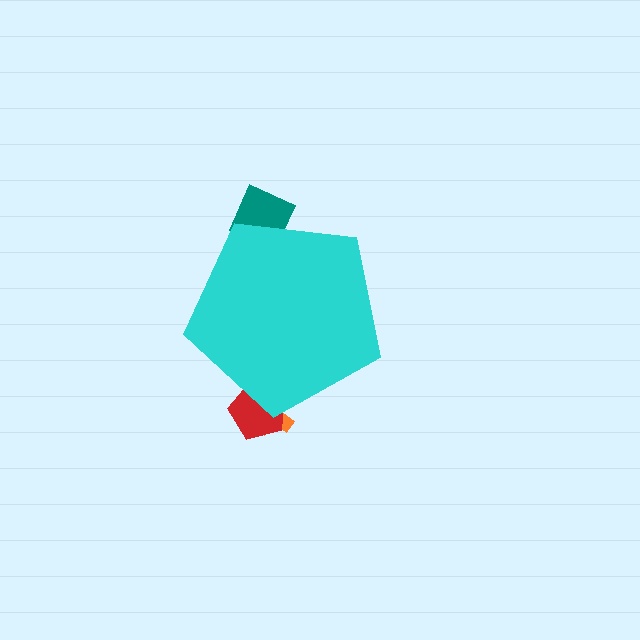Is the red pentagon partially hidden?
Yes, the red pentagon is partially hidden behind the cyan pentagon.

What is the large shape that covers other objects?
A cyan pentagon.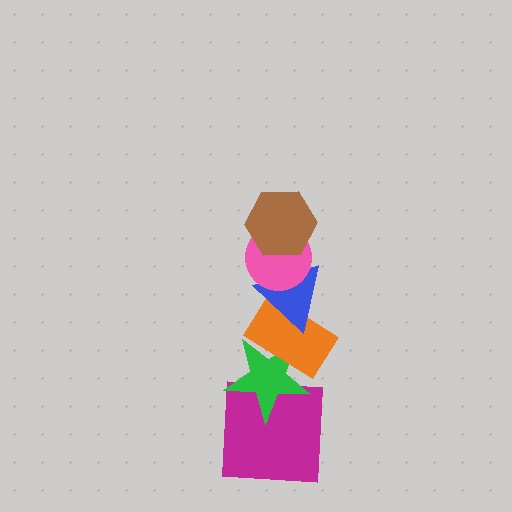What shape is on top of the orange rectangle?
The blue triangle is on top of the orange rectangle.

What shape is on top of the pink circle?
The brown hexagon is on top of the pink circle.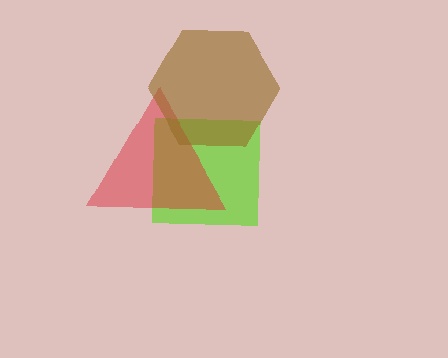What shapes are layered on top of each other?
The layered shapes are: a lime square, a red triangle, a brown hexagon.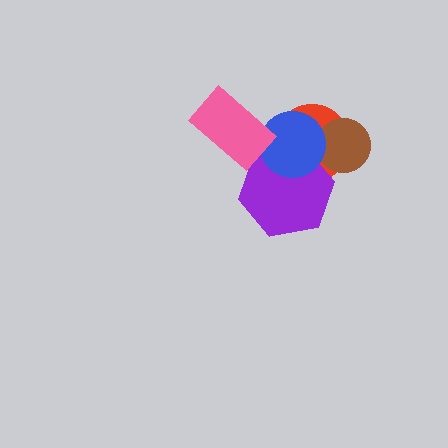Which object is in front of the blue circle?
The pink rectangle is in front of the blue circle.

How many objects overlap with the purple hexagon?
2 objects overlap with the purple hexagon.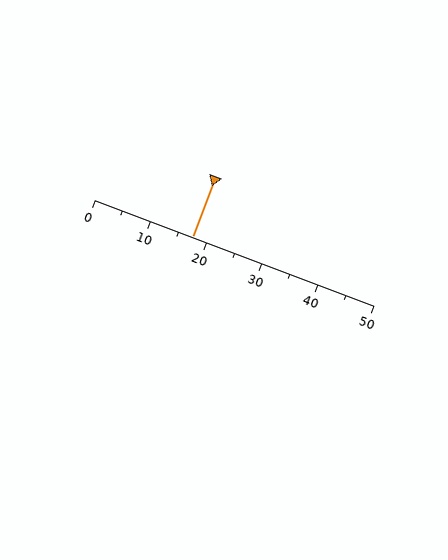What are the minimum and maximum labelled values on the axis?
The axis runs from 0 to 50.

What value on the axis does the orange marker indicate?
The marker indicates approximately 17.5.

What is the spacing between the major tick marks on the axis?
The major ticks are spaced 10 apart.